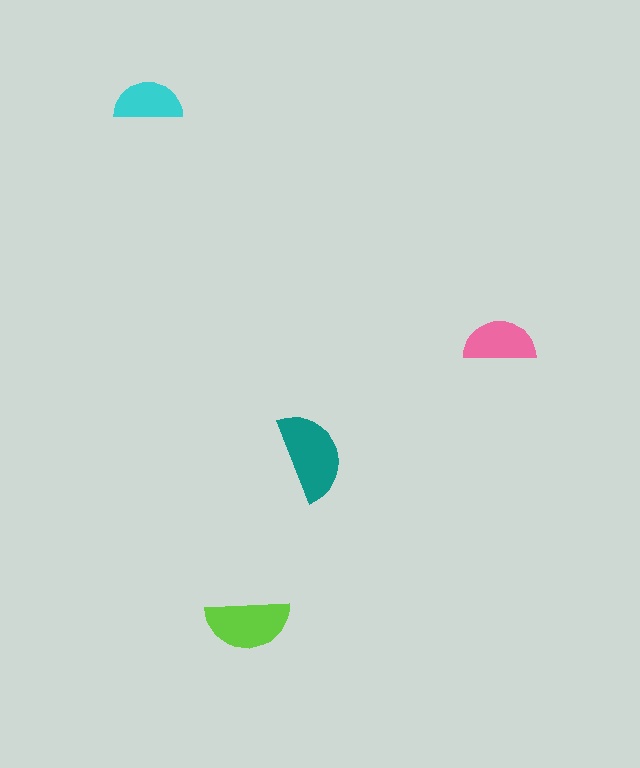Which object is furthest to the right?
The pink semicircle is rightmost.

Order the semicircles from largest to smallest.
the teal one, the lime one, the pink one, the cyan one.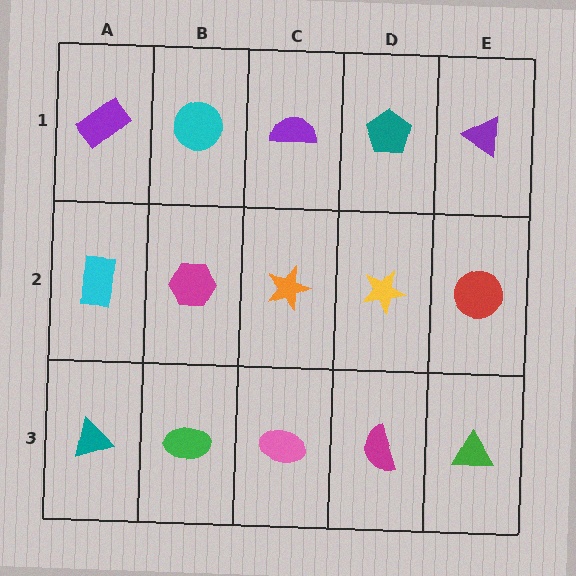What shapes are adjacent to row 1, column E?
A red circle (row 2, column E), a teal pentagon (row 1, column D).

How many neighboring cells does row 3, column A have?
2.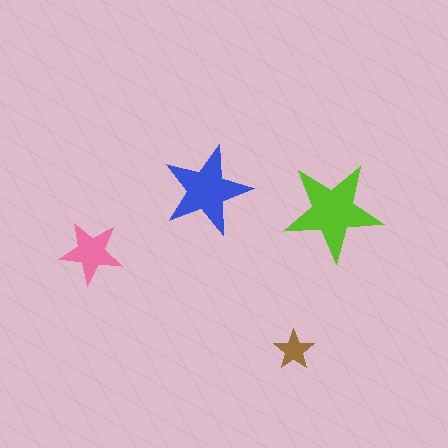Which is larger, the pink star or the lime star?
The lime one.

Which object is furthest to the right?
The lime star is rightmost.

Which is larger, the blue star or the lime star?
The lime one.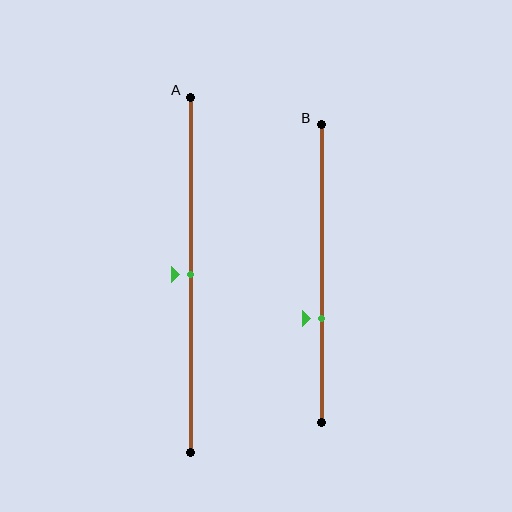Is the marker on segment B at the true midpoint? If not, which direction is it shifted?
No, the marker on segment B is shifted downward by about 15% of the segment length.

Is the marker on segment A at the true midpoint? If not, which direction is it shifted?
Yes, the marker on segment A is at the true midpoint.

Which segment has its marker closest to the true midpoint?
Segment A has its marker closest to the true midpoint.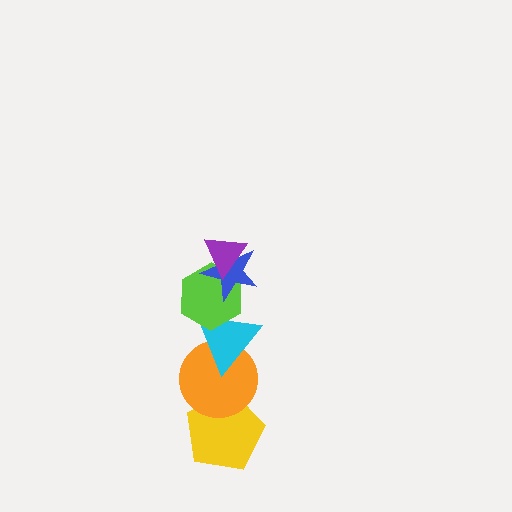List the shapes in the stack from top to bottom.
From top to bottom: the purple triangle, the blue star, the lime hexagon, the cyan triangle, the orange circle, the yellow pentagon.